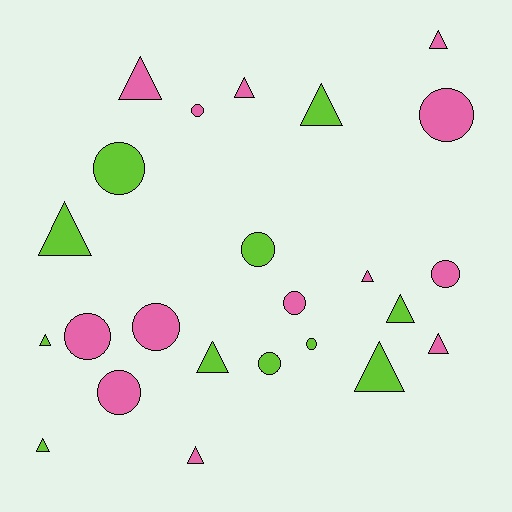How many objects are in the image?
There are 24 objects.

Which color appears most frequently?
Pink, with 13 objects.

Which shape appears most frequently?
Triangle, with 13 objects.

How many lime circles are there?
There are 4 lime circles.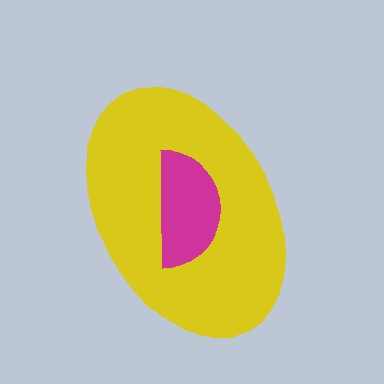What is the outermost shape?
The yellow ellipse.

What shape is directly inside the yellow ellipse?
The magenta semicircle.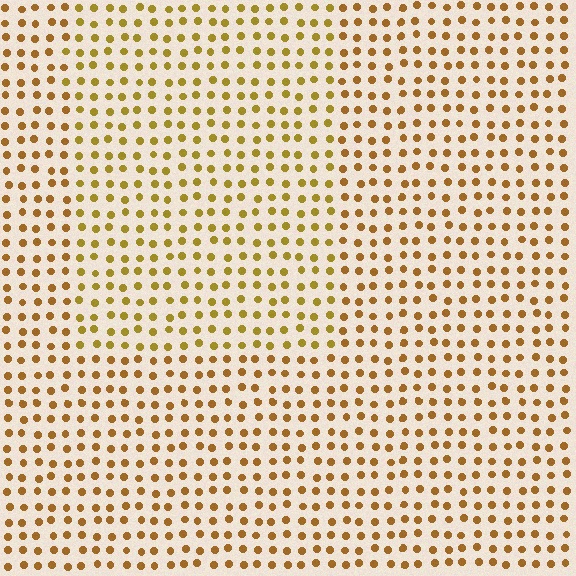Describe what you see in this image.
The image is filled with small brown elements in a uniform arrangement. A rectangle-shaped region is visible where the elements are tinted to a slightly different hue, forming a subtle color boundary.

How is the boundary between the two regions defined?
The boundary is defined purely by a slight shift in hue (about 18 degrees). Spacing, size, and orientation are identical on both sides.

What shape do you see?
I see a rectangle.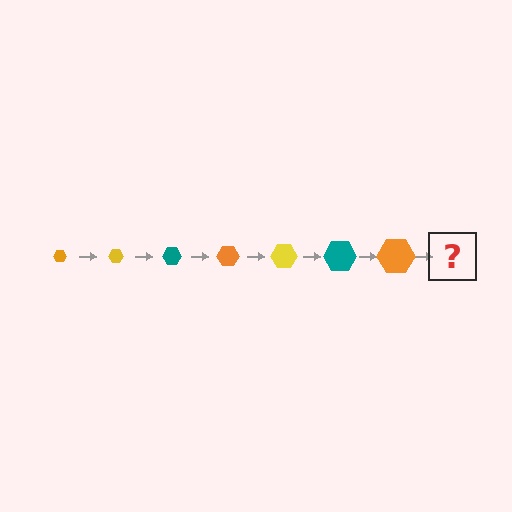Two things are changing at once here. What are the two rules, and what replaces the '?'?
The two rules are that the hexagon grows larger each step and the color cycles through orange, yellow, and teal. The '?' should be a yellow hexagon, larger than the previous one.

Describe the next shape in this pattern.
It should be a yellow hexagon, larger than the previous one.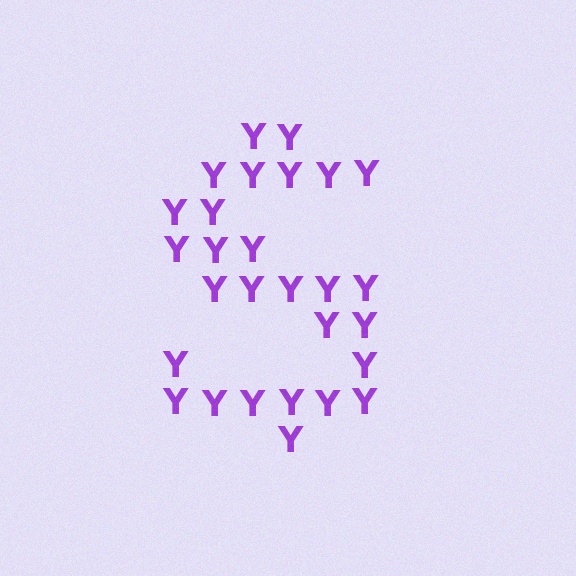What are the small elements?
The small elements are letter Y's.